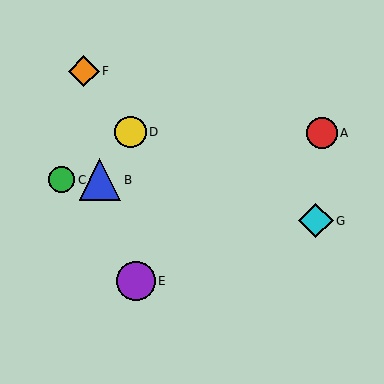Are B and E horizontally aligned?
No, B is at y≈180 and E is at y≈281.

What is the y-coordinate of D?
Object D is at y≈132.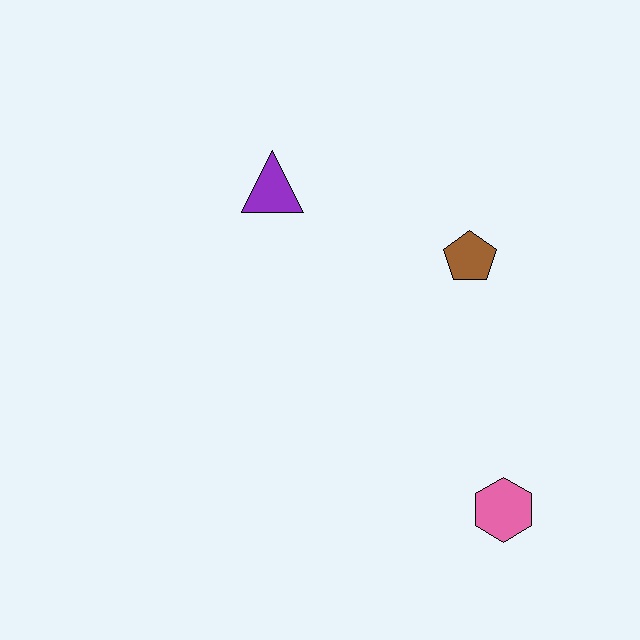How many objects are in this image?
There are 3 objects.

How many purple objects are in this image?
There is 1 purple object.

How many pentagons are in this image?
There is 1 pentagon.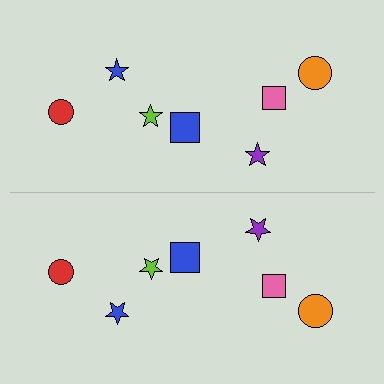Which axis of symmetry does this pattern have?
The pattern has a horizontal axis of symmetry running through the center of the image.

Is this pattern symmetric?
Yes, this pattern has bilateral (reflection) symmetry.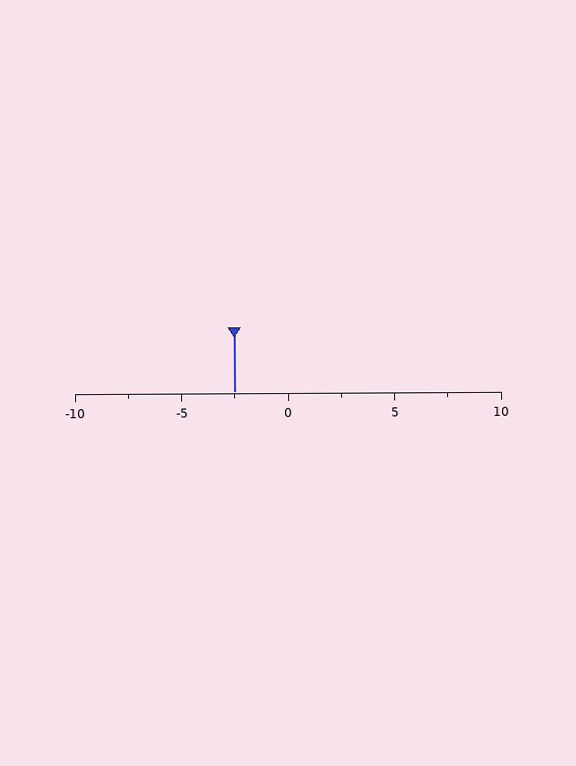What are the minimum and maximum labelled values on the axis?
The axis runs from -10 to 10.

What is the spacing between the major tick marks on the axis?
The major ticks are spaced 5 apart.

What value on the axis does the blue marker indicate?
The marker indicates approximately -2.5.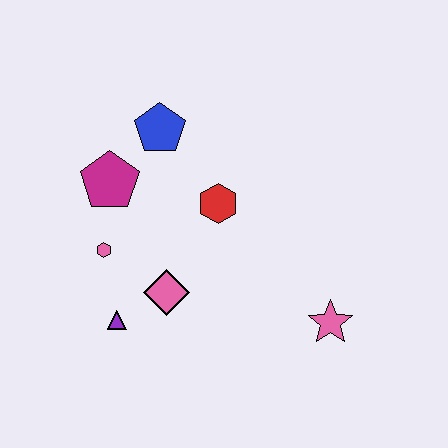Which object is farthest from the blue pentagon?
The pink star is farthest from the blue pentagon.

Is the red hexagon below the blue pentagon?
Yes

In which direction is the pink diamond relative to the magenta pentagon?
The pink diamond is below the magenta pentagon.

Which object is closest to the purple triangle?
The pink diamond is closest to the purple triangle.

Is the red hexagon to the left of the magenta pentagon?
No